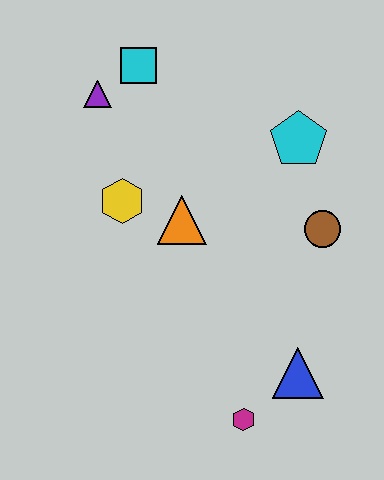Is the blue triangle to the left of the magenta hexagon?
No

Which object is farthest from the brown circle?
The purple triangle is farthest from the brown circle.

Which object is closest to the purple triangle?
The cyan square is closest to the purple triangle.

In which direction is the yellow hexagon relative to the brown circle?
The yellow hexagon is to the left of the brown circle.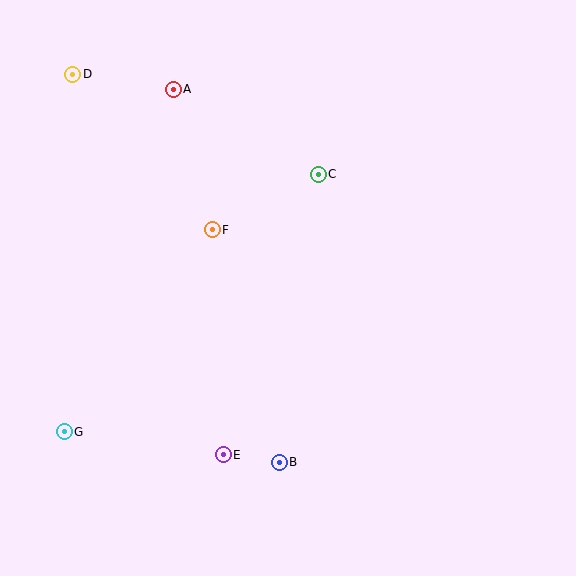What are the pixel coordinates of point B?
Point B is at (279, 462).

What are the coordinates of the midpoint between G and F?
The midpoint between G and F is at (138, 331).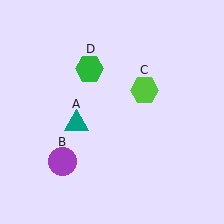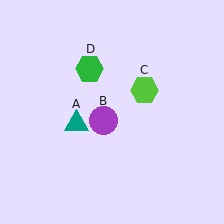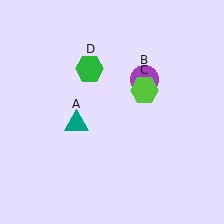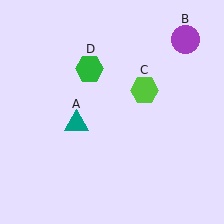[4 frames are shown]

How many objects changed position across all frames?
1 object changed position: purple circle (object B).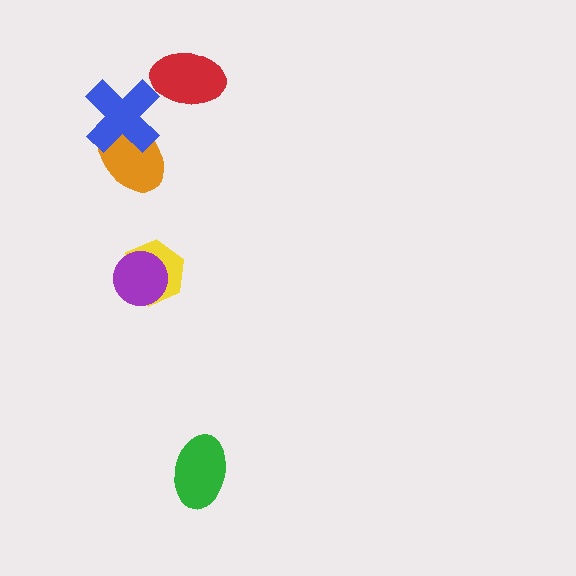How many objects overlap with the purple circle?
1 object overlaps with the purple circle.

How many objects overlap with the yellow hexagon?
1 object overlaps with the yellow hexagon.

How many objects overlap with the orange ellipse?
1 object overlaps with the orange ellipse.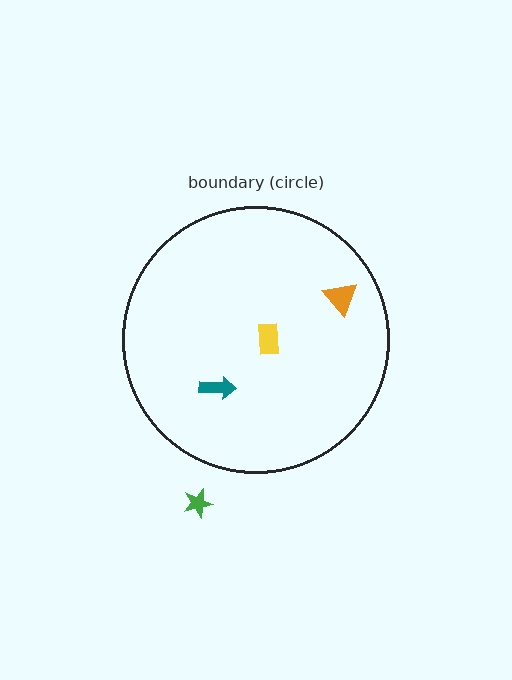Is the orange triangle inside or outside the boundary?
Inside.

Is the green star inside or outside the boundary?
Outside.